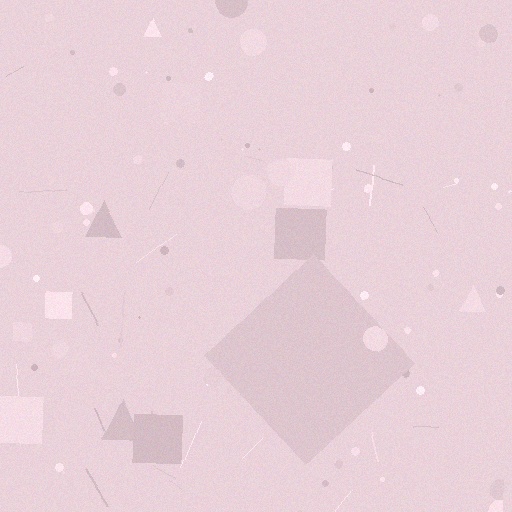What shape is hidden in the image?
A diamond is hidden in the image.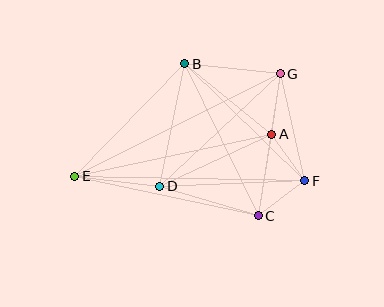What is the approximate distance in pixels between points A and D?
The distance between A and D is approximately 124 pixels.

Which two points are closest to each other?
Points A and F are closest to each other.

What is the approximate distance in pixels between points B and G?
The distance between B and G is approximately 96 pixels.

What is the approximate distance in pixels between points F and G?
The distance between F and G is approximately 110 pixels.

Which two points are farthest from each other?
Points E and F are farthest from each other.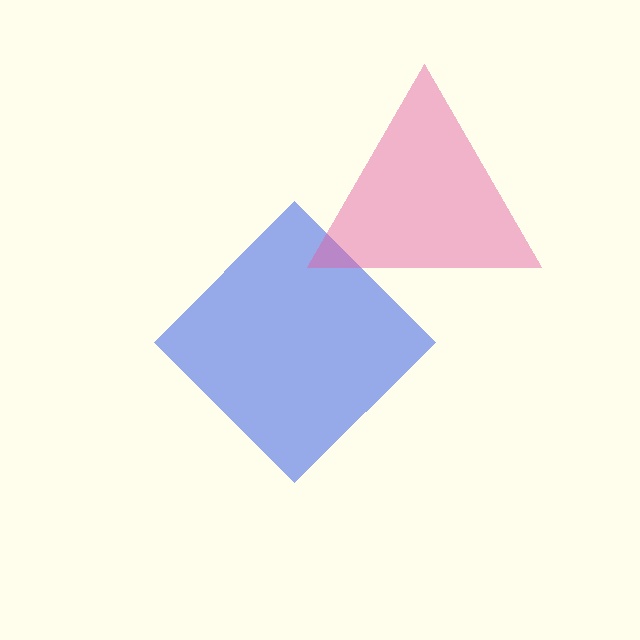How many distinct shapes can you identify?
There are 2 distinct shapes: a blue diamond, a pink triangle.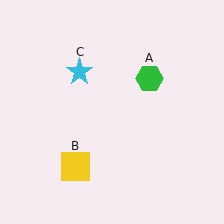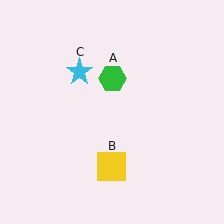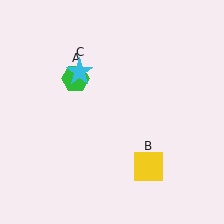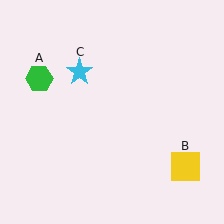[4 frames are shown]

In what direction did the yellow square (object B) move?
The yellow square (object B) moved right.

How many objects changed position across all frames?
2 objects changed position: green hexagon (object A), yellow square (object B).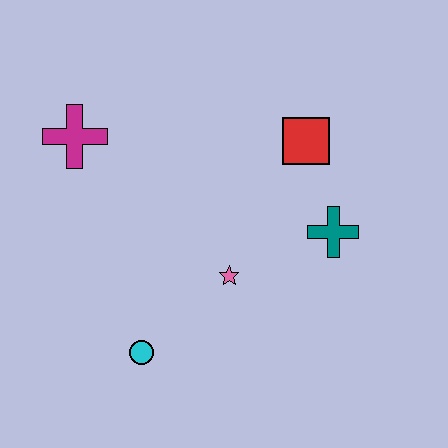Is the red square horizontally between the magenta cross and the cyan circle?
No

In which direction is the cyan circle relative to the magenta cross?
The cyan circle is below the magenta cross.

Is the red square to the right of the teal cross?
No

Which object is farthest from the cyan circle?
The red square is farthest from the cyan circle.